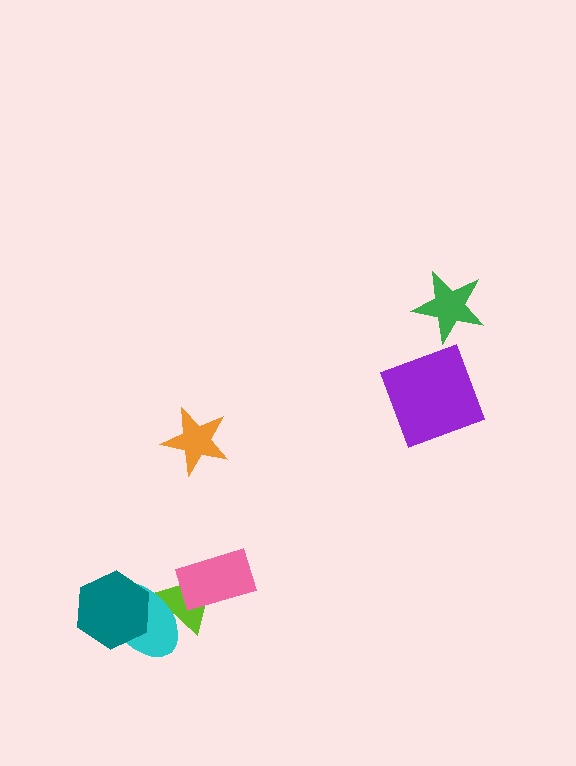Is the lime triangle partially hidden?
Yes, it is partially covered by another shape.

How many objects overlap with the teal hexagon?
1 object overlaps with the teal hexagon.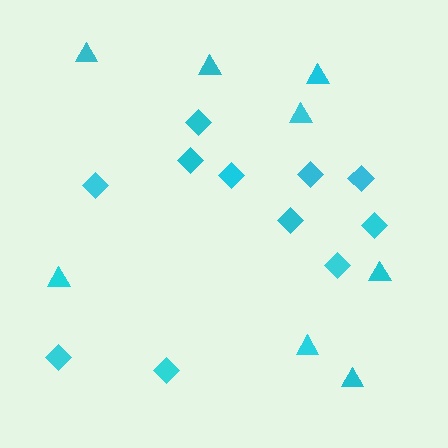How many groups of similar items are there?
There are 2 groups: one group of diamonds (11) and one group of triangles (8).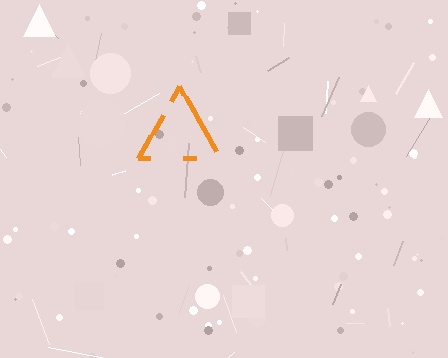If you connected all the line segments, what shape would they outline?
They would outline a triangle.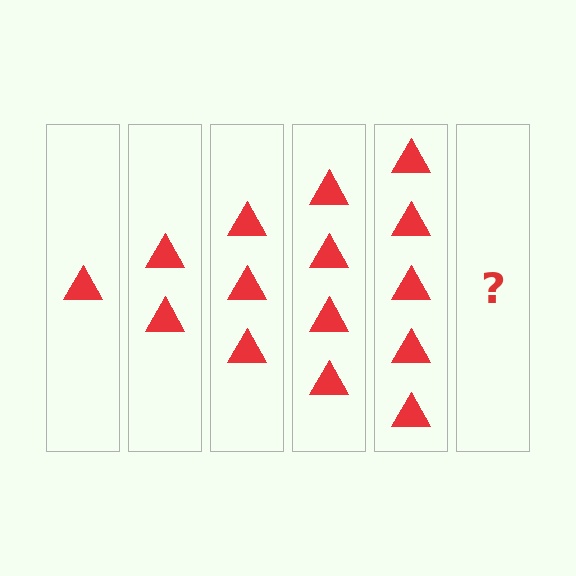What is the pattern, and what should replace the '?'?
The pattern is that each step adds one more triangle. The '?' should be 6 triangles.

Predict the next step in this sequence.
The next step is 6 triangles.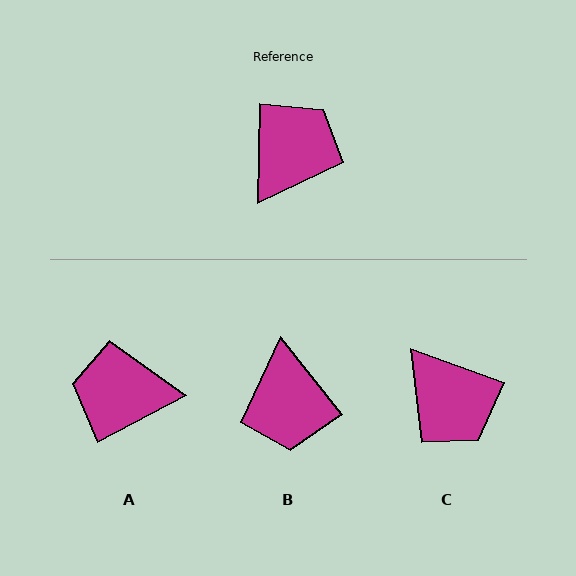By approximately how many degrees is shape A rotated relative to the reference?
Approximately 119 degrees counter-clockwise.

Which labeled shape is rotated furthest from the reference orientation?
B, about 140 degrees away.